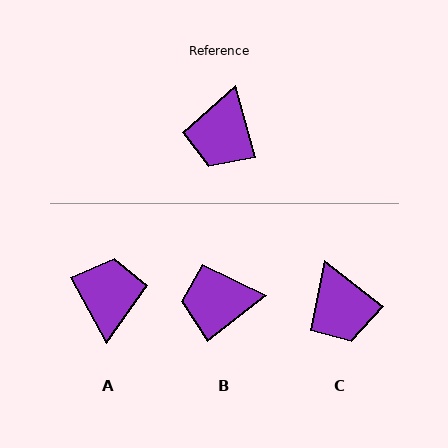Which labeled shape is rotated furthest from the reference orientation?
A, about 167 degrees away.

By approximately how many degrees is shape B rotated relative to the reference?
Approximately 67 degrees clockwise.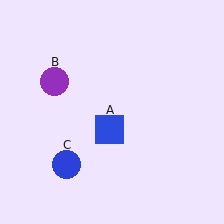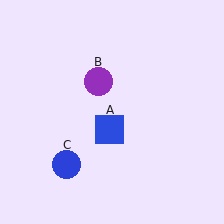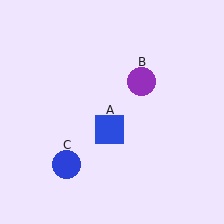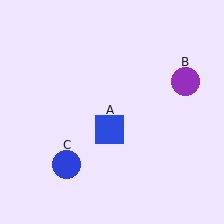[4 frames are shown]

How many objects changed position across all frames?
1 object changed position: purple circle (object B).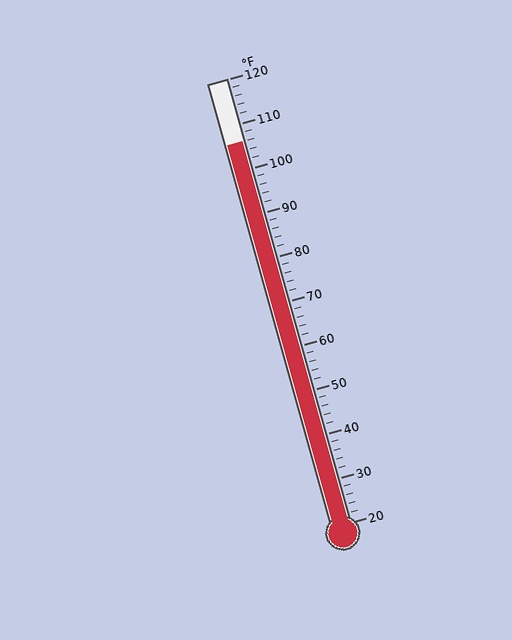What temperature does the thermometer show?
The thermometer shows approximately 106°F.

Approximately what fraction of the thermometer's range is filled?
The thermometer is filled to approximately 85% of its range.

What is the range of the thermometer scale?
The thermometer scale ranges from 20°F to 120°F.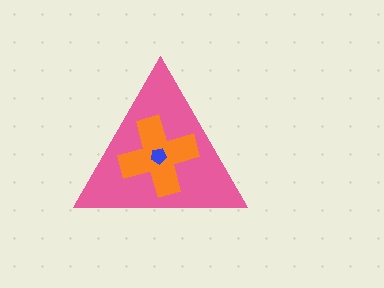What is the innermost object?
The blue pentagon.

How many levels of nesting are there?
3.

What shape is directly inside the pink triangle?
The orange cross.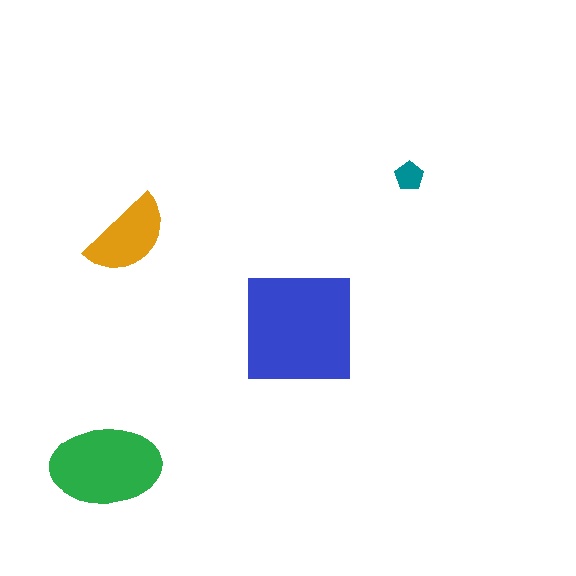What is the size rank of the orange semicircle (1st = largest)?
3rd.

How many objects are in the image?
There are 4 objects in the image.